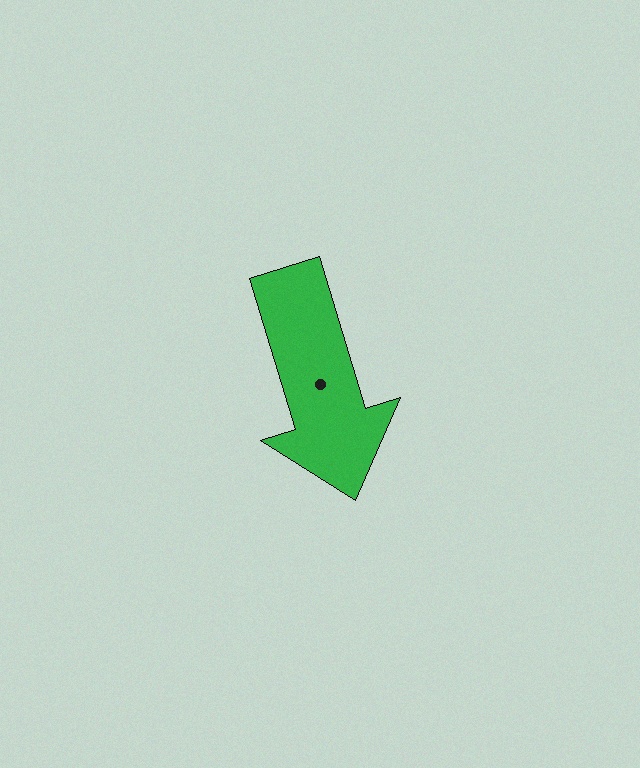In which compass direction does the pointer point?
South.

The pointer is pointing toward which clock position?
Roughly 5 o'clock.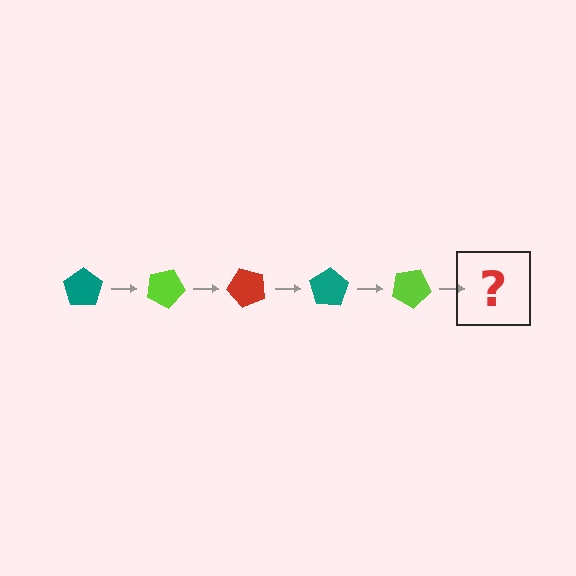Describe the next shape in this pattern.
It should be a red pentagon, rotated 125 degrees from the start.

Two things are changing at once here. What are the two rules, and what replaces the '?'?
The two rules are that it rotates 25 degrees each step and the color cycles through teal, lime, and red. The '?' should be a red pentagon, rotated 125 degrees from the start.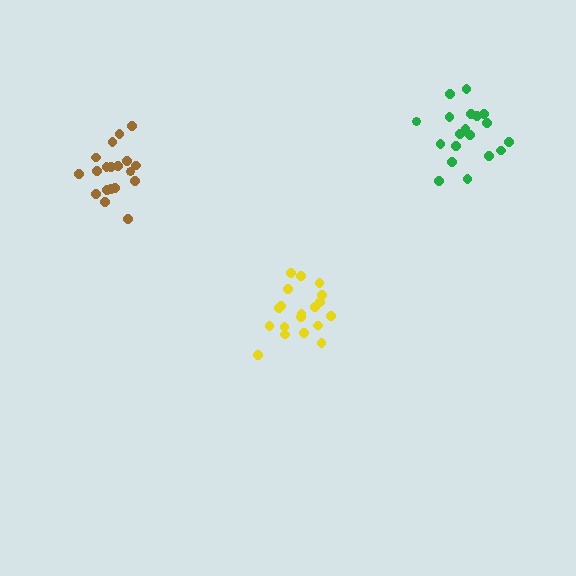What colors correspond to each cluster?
The clusters are colored: yellow, brown, green.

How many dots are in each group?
Group 1: 19 dots, Group 2: 19 dots, Group 3: 19 dots (57 total).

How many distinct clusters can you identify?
There are 3 distinct clusters.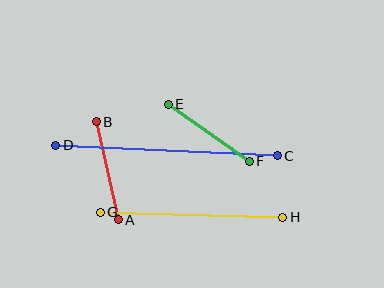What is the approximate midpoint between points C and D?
The midpoint is at approximately (167, 151) pixels.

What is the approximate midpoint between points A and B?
The midpoint is at approximately (107, 171) pixels.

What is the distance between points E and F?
The distance is approximately 99 pixels.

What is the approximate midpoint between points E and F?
The midpoint is at approximately (209, 133) pixels.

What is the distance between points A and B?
The distance is approximately 100 pixels.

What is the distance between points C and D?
The distance is approximately 222 pixels.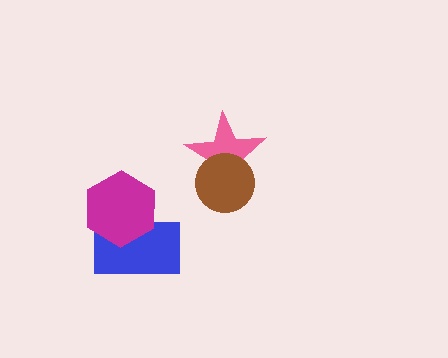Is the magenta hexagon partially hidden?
No, no other shape covers it.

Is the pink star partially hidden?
Yes, it is partially covered by another shape.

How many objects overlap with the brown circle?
1 object overlaps with the brown circle.